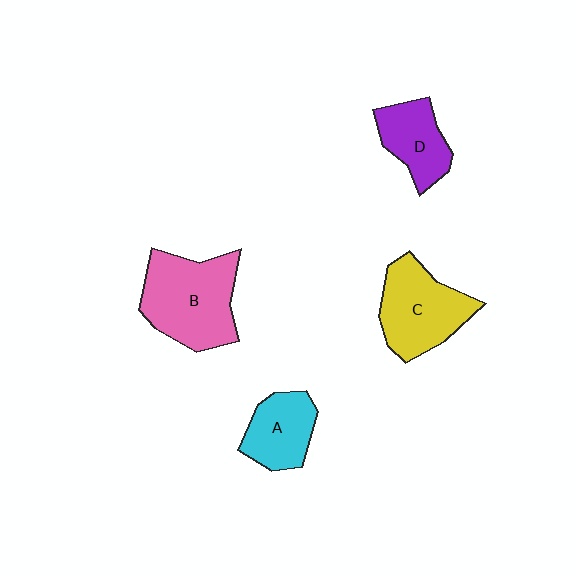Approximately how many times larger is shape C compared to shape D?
Approximately 1.5 times.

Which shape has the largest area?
Shape B (pink).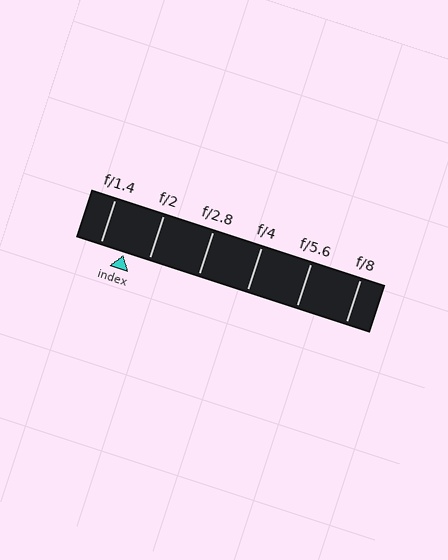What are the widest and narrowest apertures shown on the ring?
The widest aperture shown is f/1.4 and the narrowest is f/8.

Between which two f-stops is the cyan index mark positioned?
The index mark is between f/1.4 and f/2.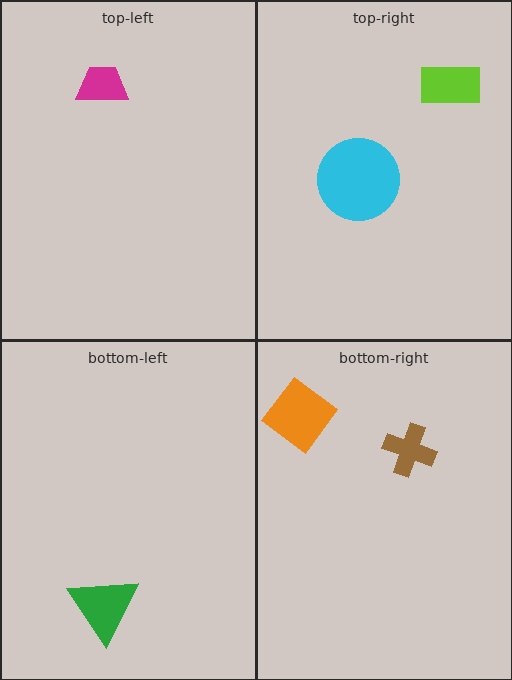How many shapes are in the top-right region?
2.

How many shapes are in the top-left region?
1.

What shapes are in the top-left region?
The magenta trapezoid.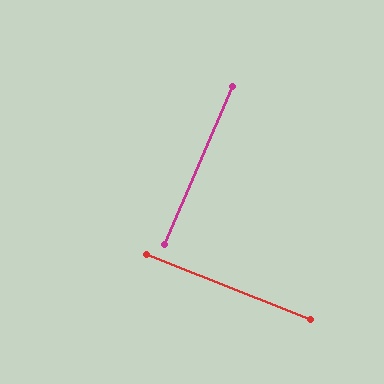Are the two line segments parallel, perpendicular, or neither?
Perpendicular — they meet at approximately 89°.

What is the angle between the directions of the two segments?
Approximately 89 degrees.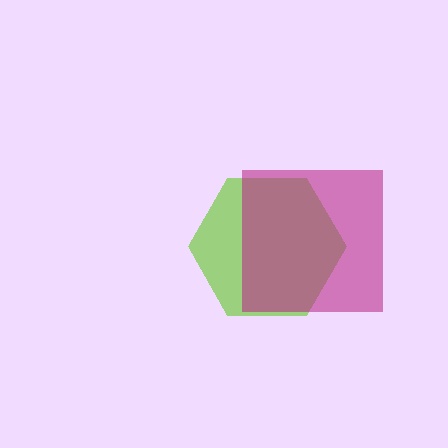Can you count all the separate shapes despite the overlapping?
Yes, there are 2 separate shapes.